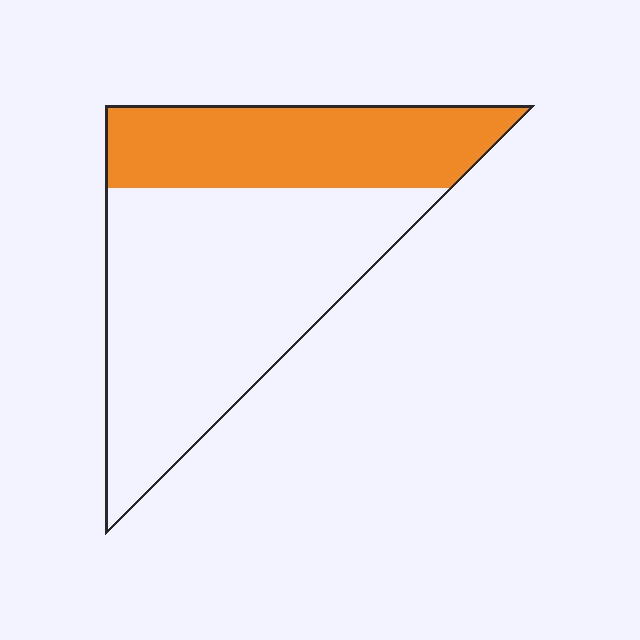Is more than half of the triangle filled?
No.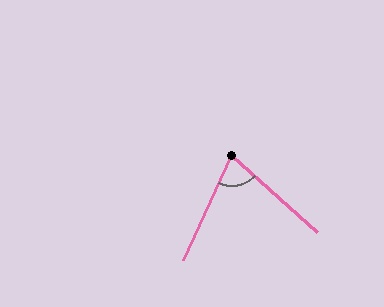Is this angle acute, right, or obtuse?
It is acute.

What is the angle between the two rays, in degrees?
Approximately 73 degrees.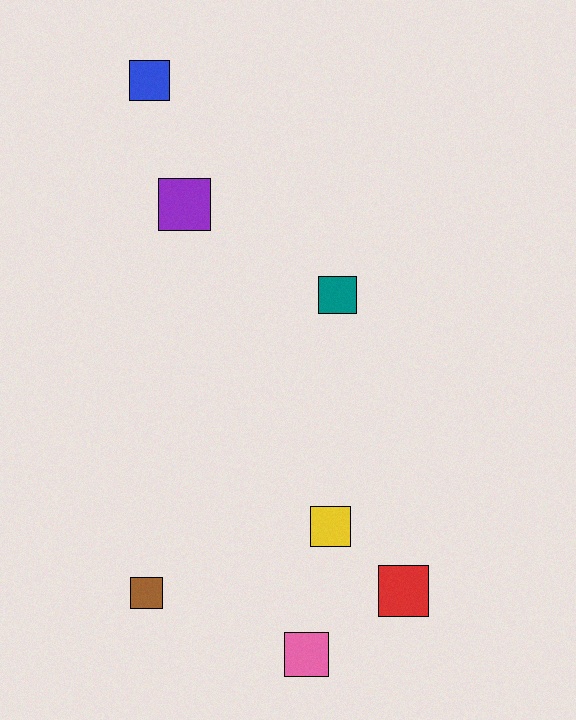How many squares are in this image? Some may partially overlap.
There are 7 squares.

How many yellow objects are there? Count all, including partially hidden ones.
There is 1 yellow object.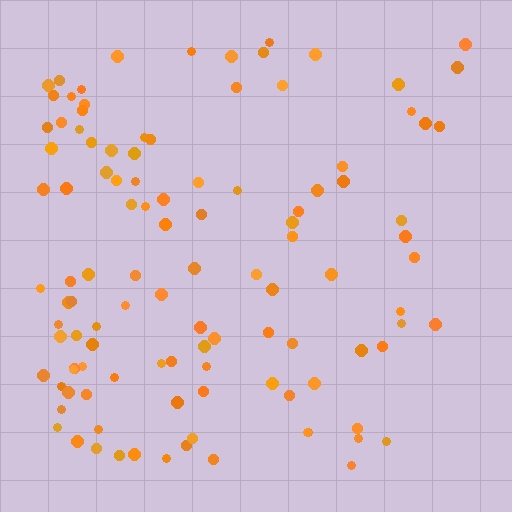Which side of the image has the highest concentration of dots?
The left.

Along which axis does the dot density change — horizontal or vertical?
Horizontal.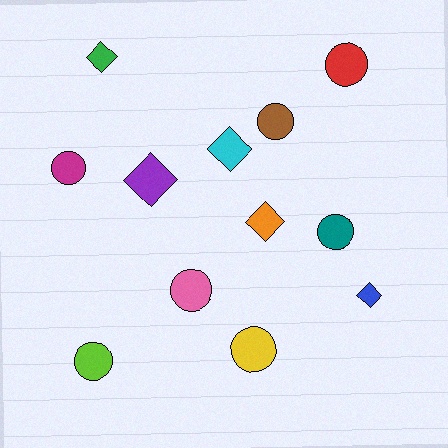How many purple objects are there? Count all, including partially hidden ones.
There is 1 purple object.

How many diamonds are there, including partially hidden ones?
There are 5 diamonds.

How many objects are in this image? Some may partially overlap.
There are 12 objects.